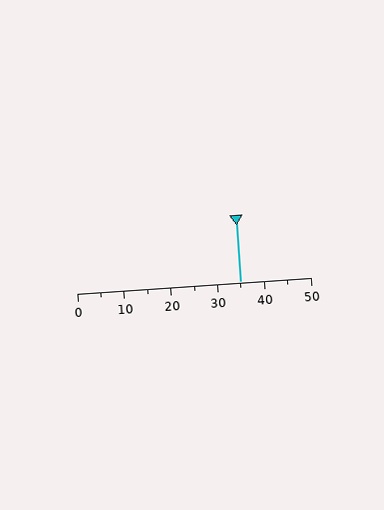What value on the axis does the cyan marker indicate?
The marker indicates approximately 35.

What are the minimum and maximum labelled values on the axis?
The axis runs from 0 to 50.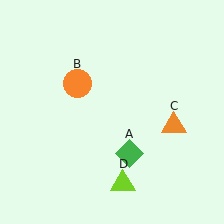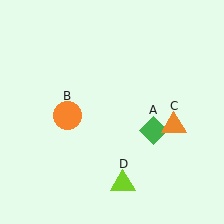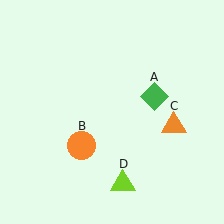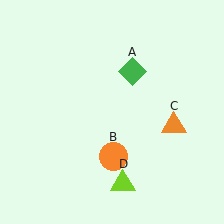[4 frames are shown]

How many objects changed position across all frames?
2 objects changed position: green diamond (object A), orange circle (object B).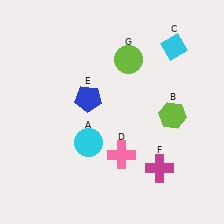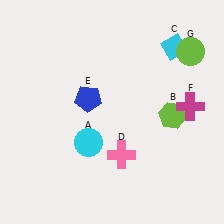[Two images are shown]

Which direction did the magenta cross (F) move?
The magenta cross (F) moved up.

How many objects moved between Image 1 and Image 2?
2 objects moved between the two images.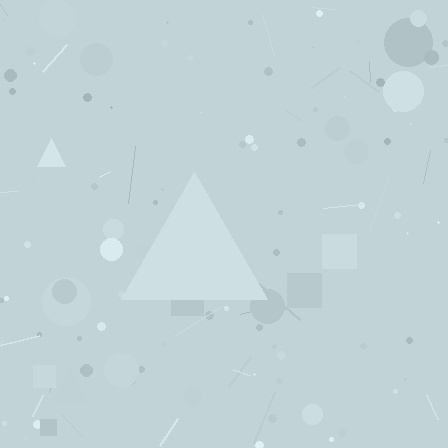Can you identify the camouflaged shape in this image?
The camouflaged shape is a triangle.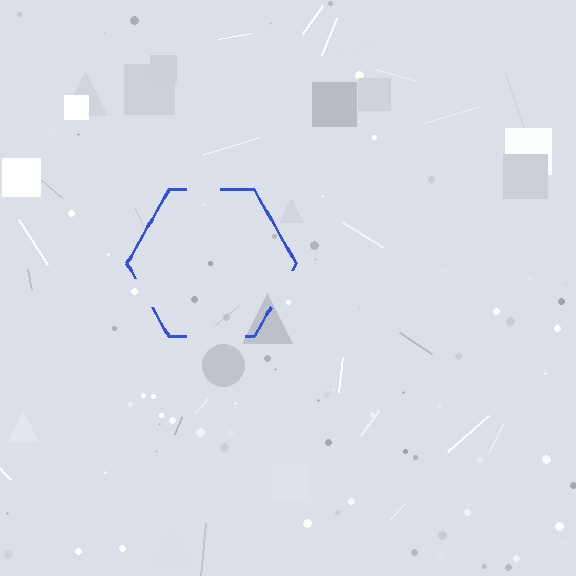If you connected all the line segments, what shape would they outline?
They would outline a hexagon.